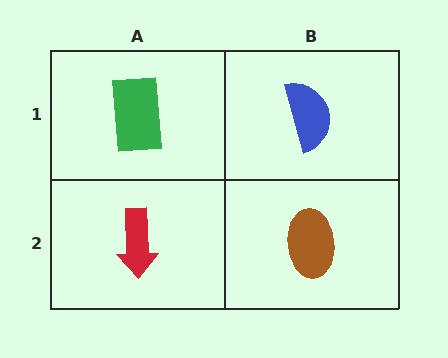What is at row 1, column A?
A green rectangle.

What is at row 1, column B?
A blue semicircle.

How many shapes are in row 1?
2 shapes.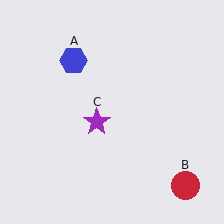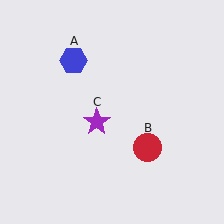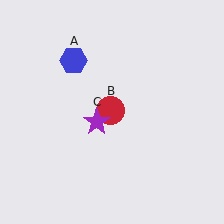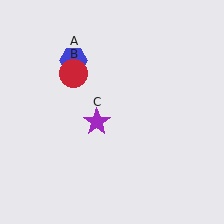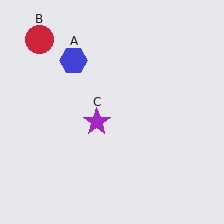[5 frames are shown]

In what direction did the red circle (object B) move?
The red circle (object B) moved up and to the left.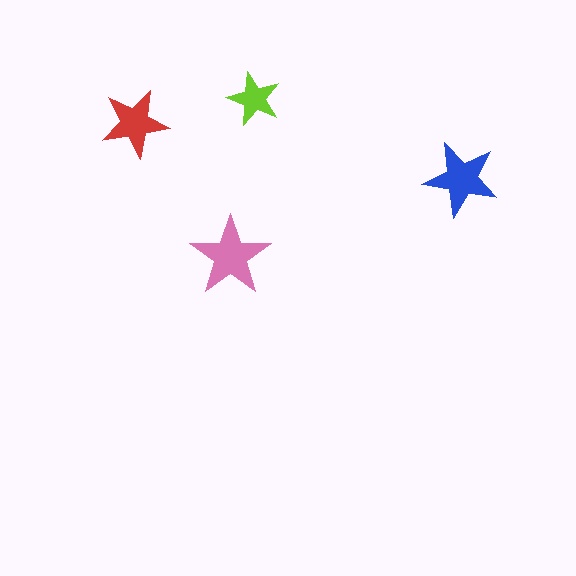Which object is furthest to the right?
The blue star is rightmost.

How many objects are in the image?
There are 4 objects in the image.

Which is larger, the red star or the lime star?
The red one.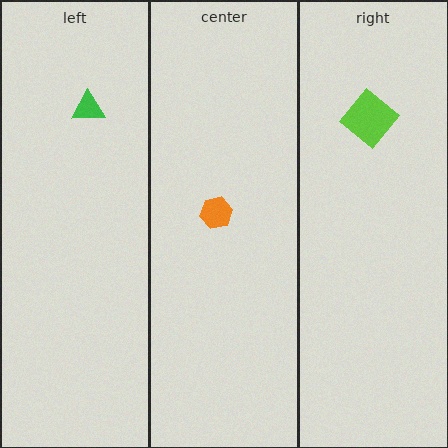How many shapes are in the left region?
1.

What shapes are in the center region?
The orange hexagon.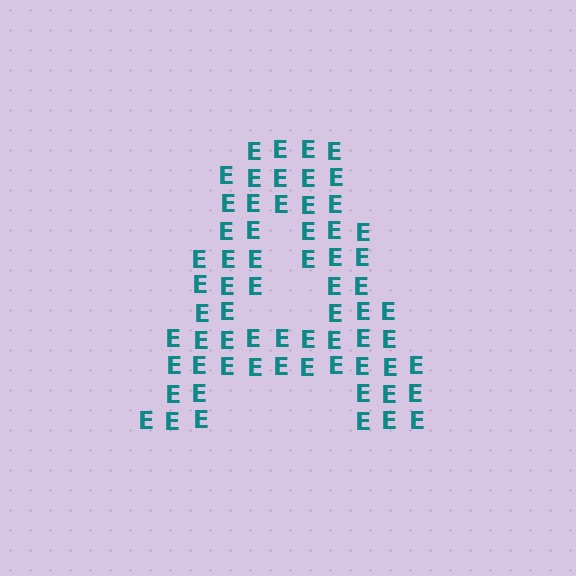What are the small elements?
The small elements are letter E's.